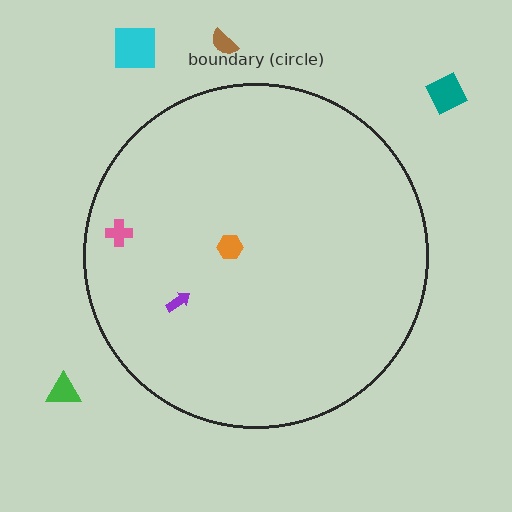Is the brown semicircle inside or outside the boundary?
Outside.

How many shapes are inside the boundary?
3 inside, 4 outside.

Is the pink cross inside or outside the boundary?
Inside.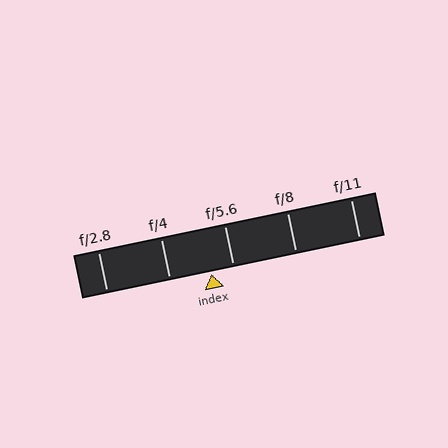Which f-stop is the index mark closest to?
The index mark is closest to f/5.6.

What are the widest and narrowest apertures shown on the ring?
The widest aperture shown is f/2.8 and the narrowest is f/11.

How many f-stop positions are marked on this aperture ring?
There are 5 f-stop positions marked.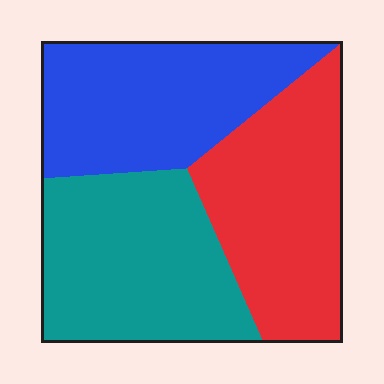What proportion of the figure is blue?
Blue covers about 30% of the figure.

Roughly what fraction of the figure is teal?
Teal takes up between a third and a half of the figure.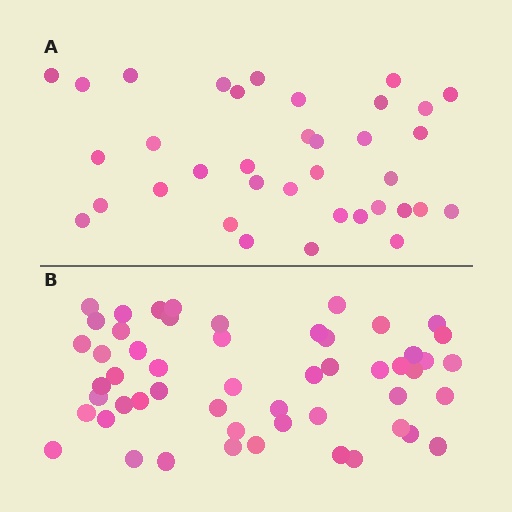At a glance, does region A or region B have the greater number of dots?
Region B (the bottom region) has more dots.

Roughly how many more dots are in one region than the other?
Region B has approximately 15 more dots than region A.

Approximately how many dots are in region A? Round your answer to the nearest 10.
About 40 dots. (The exact count is 36, which rounds to 40.)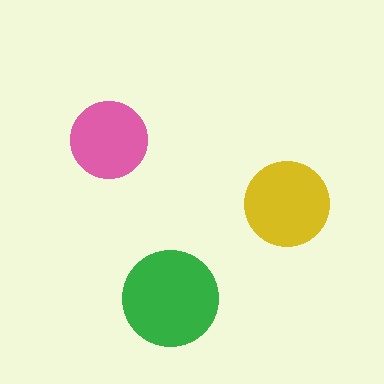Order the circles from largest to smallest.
the green one, the yellow one, the pink one.